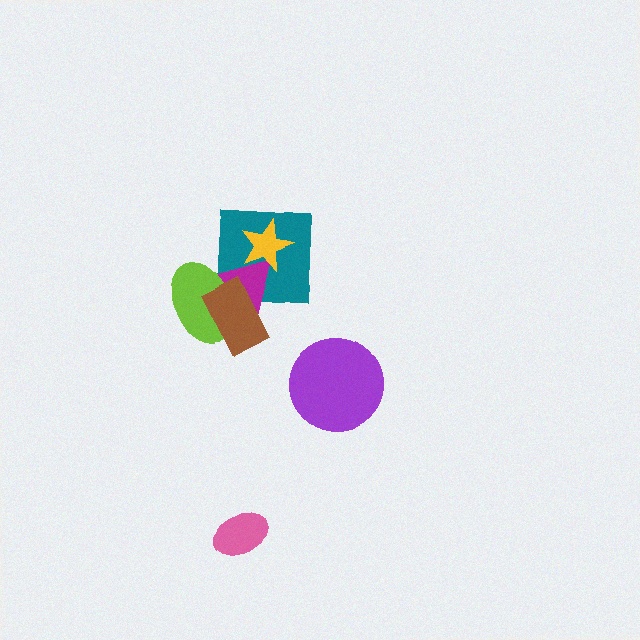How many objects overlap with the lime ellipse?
3 objects overlap with the lime ellipse.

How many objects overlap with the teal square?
4 objects overlap with the teal square.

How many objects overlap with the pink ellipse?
0 objects overlap with the pink ellipse.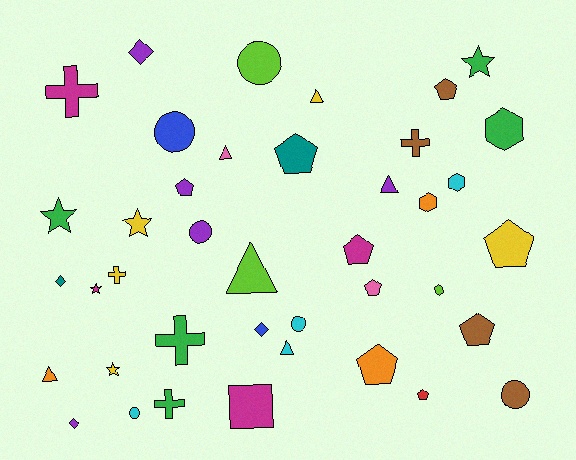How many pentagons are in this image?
There are 9 pentagons.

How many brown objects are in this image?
There are 4 brown objects.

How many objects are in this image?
There are 40 objects.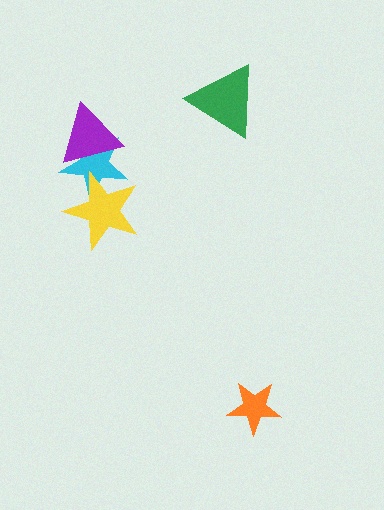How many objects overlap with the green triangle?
0 objects overlap with the green triangle.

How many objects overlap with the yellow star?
1 object overlaps with the yellow star.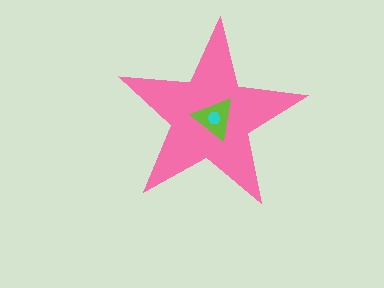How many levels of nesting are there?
3.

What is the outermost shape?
The pink star.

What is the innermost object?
The cyan hexagon.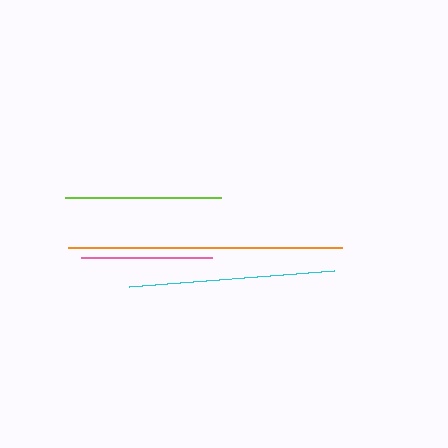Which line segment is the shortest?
The pink line is the shortest at approximately 131 pixels.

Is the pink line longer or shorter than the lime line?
The lime line is longer than the pink line.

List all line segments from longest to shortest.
From longest to shortest: orange, cyan, lime, pink.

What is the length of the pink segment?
The pink segment is approximately 131 pixels long.